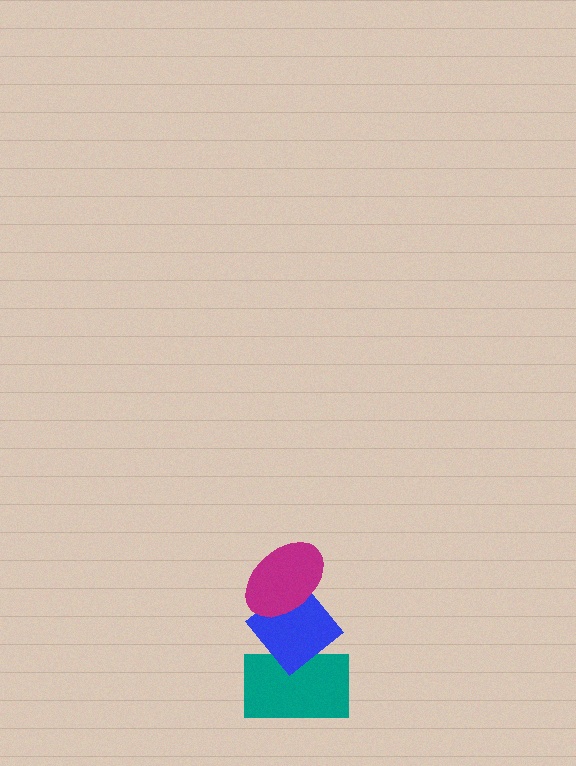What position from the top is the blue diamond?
The blue diamond is 2nd from the top.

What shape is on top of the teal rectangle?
The blue diamond is on top of the teal rectangle.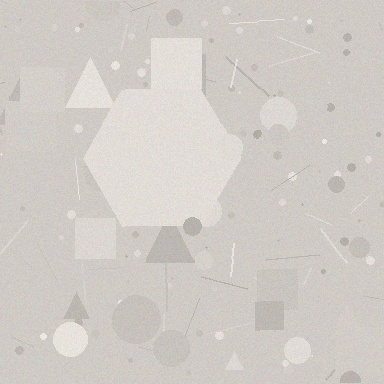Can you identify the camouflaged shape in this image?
The camouflaged shape is a hexagon.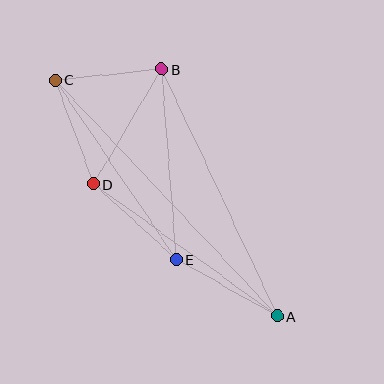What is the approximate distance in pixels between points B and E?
The distance between B and E is approximately 191 pixels.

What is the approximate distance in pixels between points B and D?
The distance between B and D is approximately 134 pixels.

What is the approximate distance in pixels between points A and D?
The distance between A and D is approximately 227 pixels.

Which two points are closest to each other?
Points B and C are closest to each other.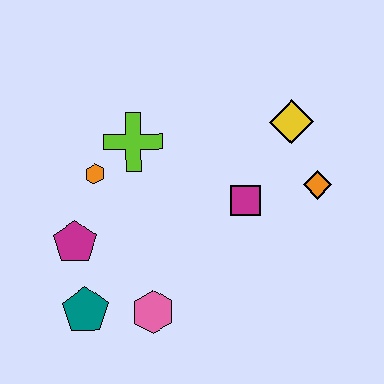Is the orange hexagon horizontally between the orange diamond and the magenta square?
No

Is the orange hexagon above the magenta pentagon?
Yes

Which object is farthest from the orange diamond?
The teal pentagon is farthest from the orange diamond.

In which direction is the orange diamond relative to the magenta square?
The orange diamond is to the right of the magenta square.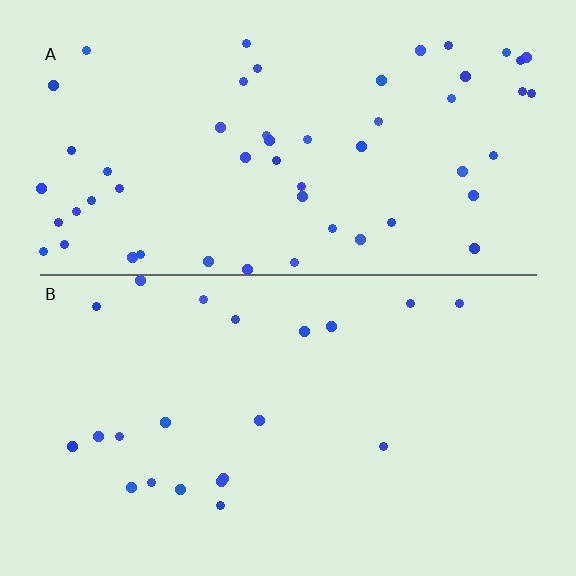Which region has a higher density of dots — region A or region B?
A (the top).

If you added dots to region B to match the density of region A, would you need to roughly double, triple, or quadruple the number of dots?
Approximately triple.